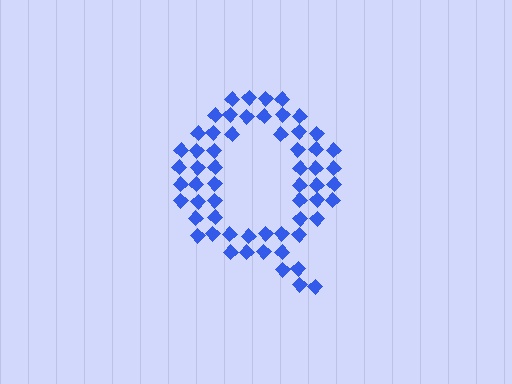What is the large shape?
The large shape is the letter Q.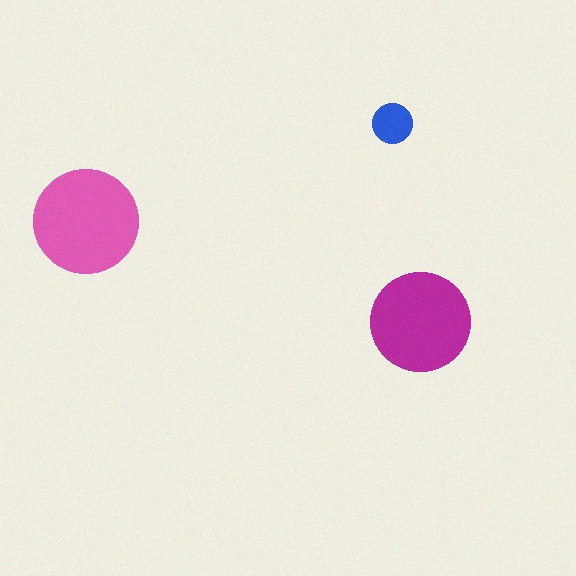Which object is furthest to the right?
The magenta circle is rightmost.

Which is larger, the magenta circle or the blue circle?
The magenta one.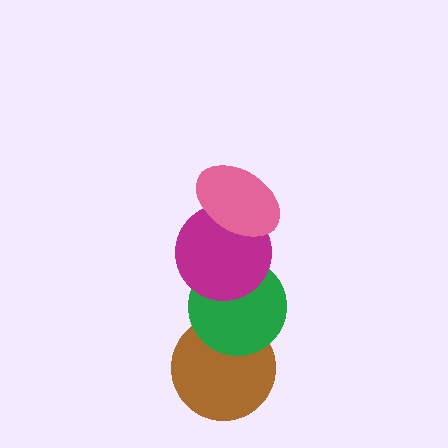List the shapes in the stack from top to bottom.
From top to bottom: the pink ellipse, the magenta circle, the green circle, the brown circle.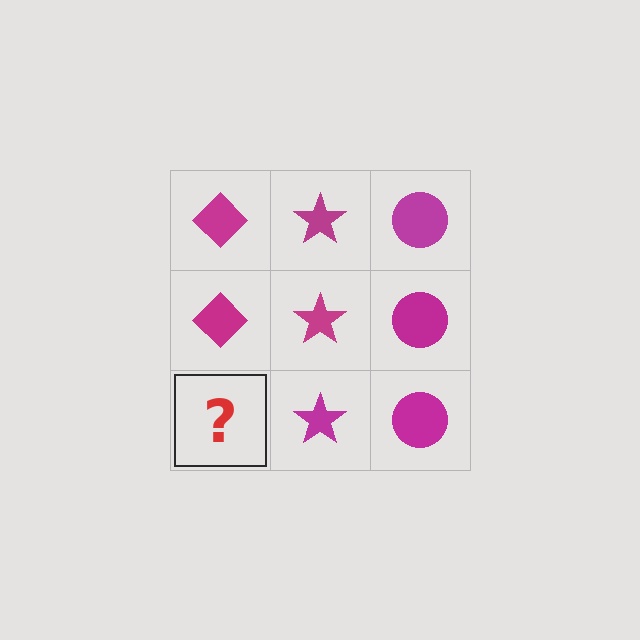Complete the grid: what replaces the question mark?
The question mark should be replaced with a magenta diamond.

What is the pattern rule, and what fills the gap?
The rule is that each column has a consistent shape. The gap should be filled with a magenta diamond.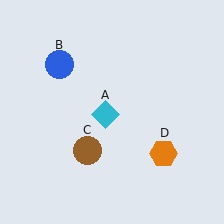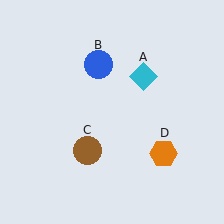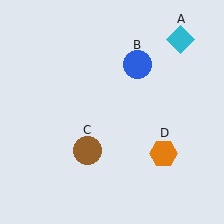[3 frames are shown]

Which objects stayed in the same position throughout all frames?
Brown circle (object C) and orange hexagon (object D) remained stationary.